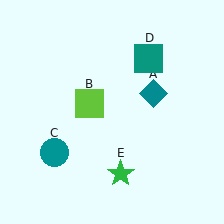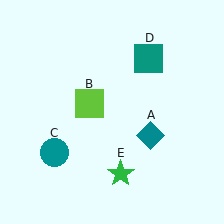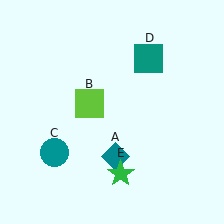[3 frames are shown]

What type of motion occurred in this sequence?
The teal diamond (object A) rotated clockwise around the center of the scene.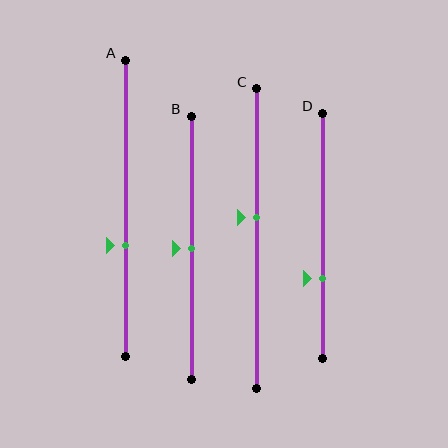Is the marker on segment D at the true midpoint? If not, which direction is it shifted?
No, the marker on segment D is shifted downward by about 17% of the segment length.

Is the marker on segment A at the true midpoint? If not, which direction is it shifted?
No, the marker on segment A is shifted downward by about 13% of the segment length.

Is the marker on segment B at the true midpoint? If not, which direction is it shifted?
Yes, the marker on segment B is at the true midpoint.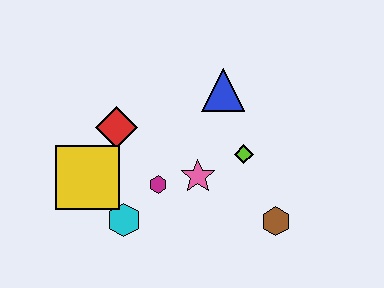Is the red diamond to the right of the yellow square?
Yes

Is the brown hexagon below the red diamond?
Yes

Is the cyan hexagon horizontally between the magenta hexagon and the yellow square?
Yes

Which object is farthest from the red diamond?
The brown hexagon is farthest from the red diamond.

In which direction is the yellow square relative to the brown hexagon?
The yellow square is to the left of the brown hexagon.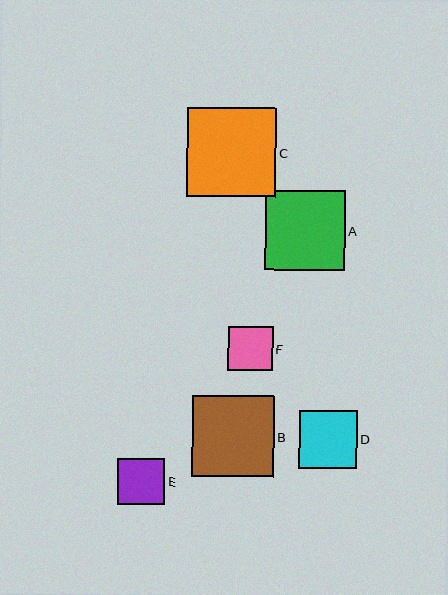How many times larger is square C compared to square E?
Square C is approximately 1.9 times the size of square E.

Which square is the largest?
Square C is the largest with a size of approximately 89 pixels.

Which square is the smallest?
Square F is the smallest with a size of approximately 45 pixels.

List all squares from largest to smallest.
From largest to smallest: C, B, A, D, E, F.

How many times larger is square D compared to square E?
Square D is approximately 1.2 times the size of square E.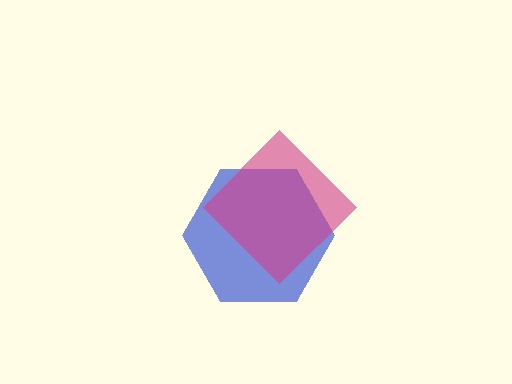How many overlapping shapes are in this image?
There are 2 overlapping shapes in the image.